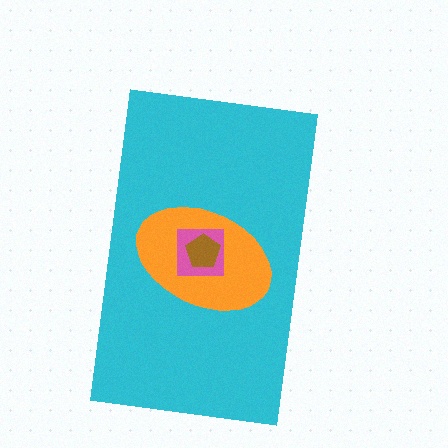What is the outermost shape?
The cyan rectangle.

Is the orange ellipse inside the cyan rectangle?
Yes.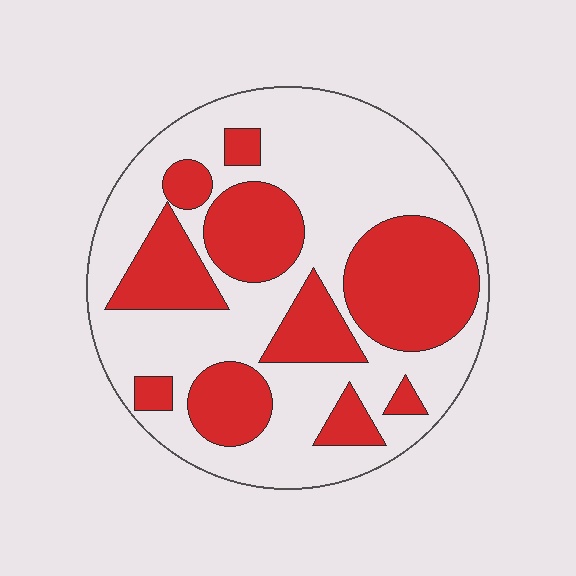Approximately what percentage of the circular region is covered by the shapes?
Approximately 40%.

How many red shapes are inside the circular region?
10.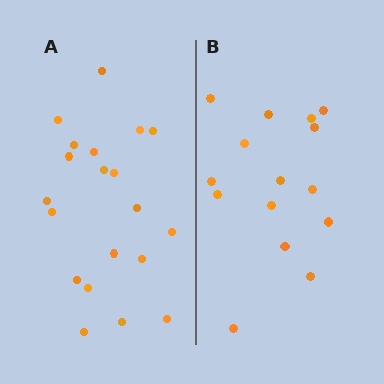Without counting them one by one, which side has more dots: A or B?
Region A (the left region) has more dots.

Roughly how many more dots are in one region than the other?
Region A has about 5 more dots than region B.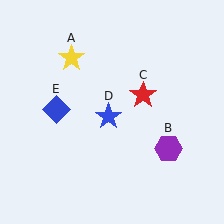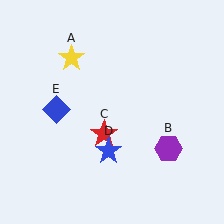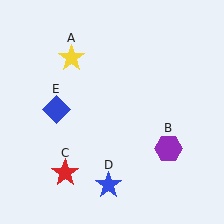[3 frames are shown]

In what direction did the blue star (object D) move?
The blue star (object D) moved down.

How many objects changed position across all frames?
2 objects changed position: red star (object C), blue star (object D).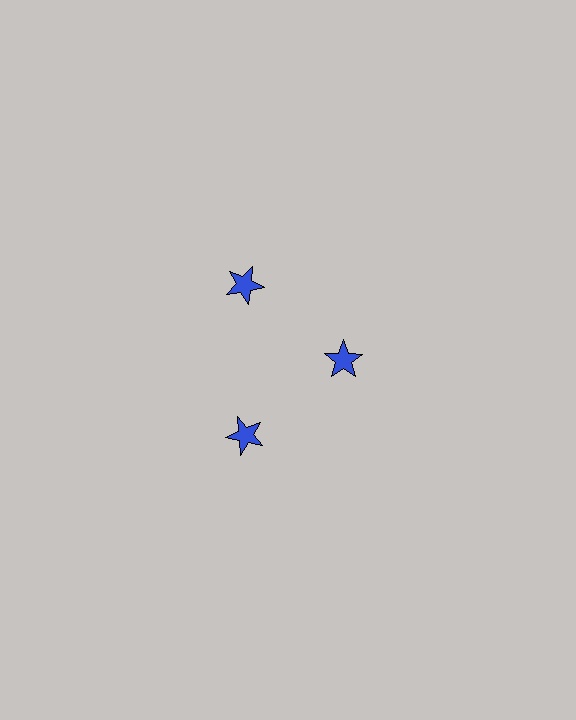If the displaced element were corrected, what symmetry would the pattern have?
It would have 3-fold rotational symmetry — the pattern would map onto itself every 120 degrees.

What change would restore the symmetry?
The symmetry would be restored by moving it outward, back onto the ring so that all 3 stars sit at equal angles and equal distance from the center.